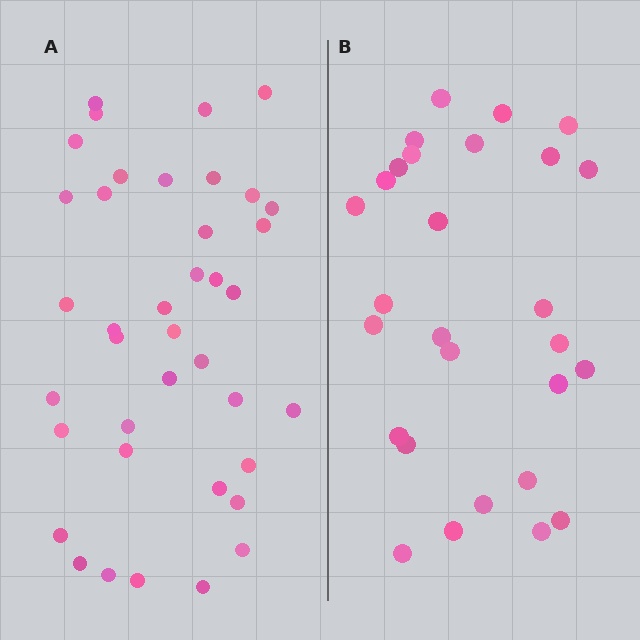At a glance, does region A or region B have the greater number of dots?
Region A (the left region) has more dots.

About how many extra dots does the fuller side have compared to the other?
Region A has roughly 12 or so more dots than region B.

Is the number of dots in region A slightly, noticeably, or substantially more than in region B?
Region A has noticeably more, but not dramatically so. The ratio is roughly 1.4 to 1.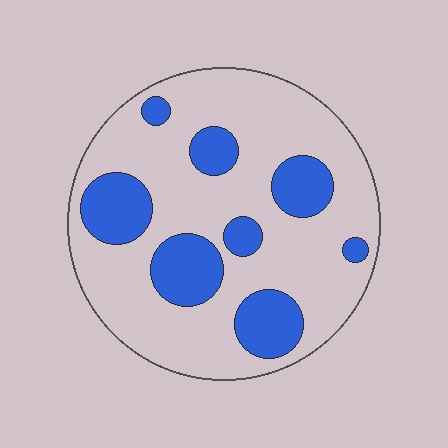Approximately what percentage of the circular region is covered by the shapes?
Approximately 25%.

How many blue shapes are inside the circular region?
8.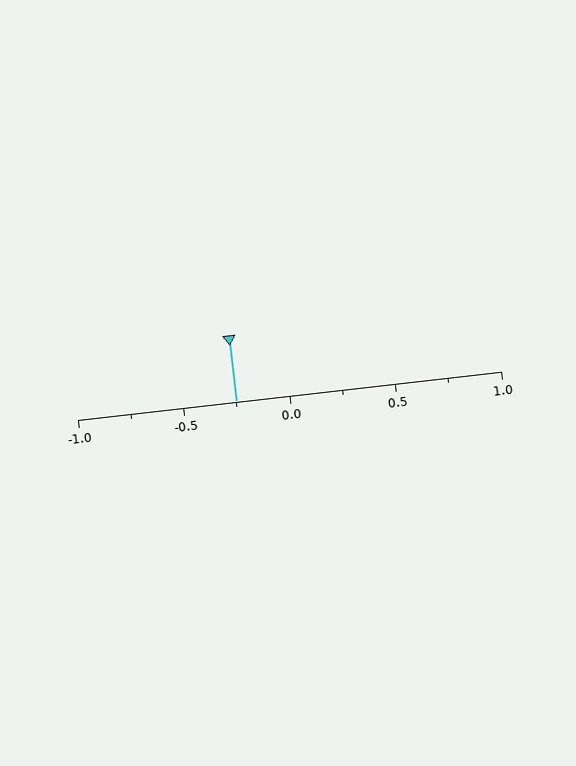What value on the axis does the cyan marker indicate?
The marker indicates approximately -0.25.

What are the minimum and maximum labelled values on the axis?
The axis runs from -1.0 to 1.0.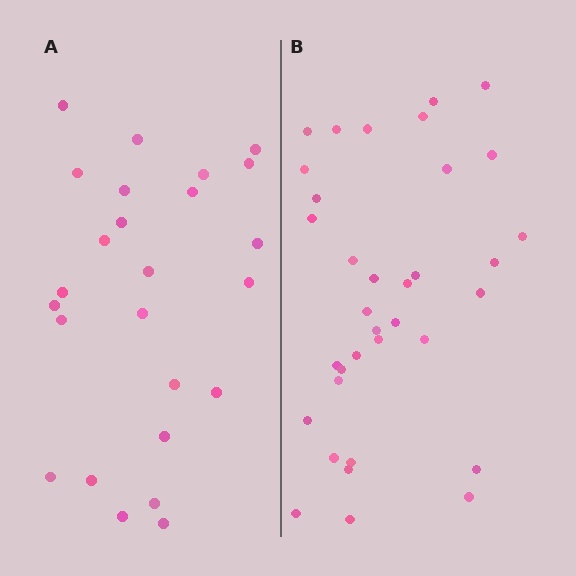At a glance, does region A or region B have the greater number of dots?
Region B (the right region) has more dots.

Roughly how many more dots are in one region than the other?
Region B has roughly 10 or so more dots than region A.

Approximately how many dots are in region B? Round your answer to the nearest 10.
About 40 dots. (The exact count is 35, which rounds to 40.)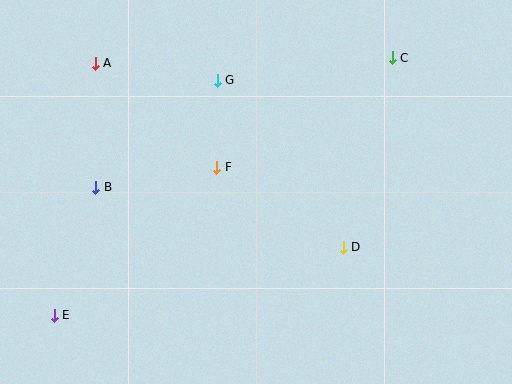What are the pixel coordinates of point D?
Point D is at (343, 247).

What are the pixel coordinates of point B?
Point B is at (96, 187).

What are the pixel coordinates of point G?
Point G is at (217, 80).